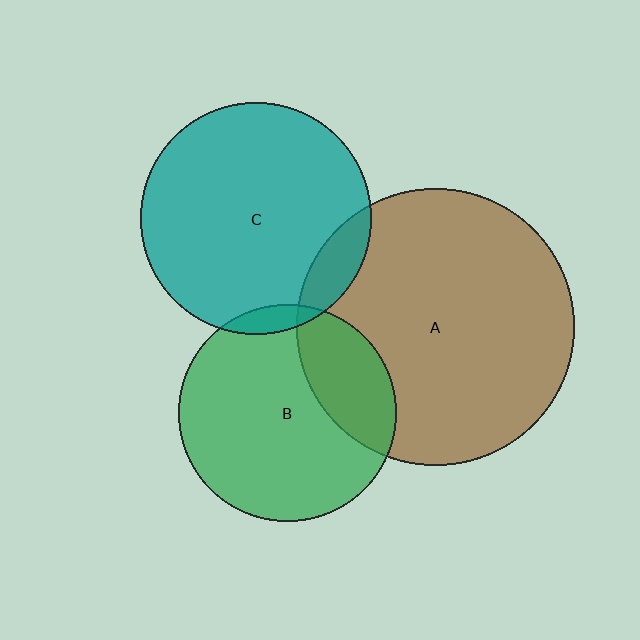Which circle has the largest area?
Circle A (brown).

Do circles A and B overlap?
Yes.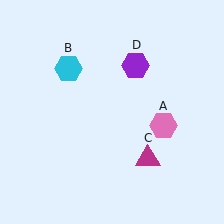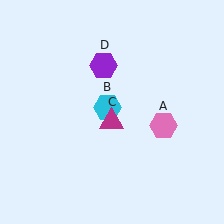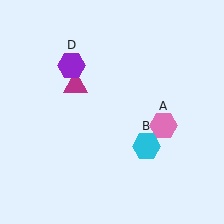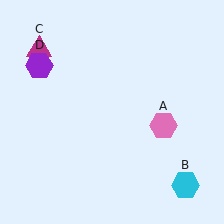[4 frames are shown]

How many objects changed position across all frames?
3 objects changed position: cyan hexagon (object B), magenta triangle (object C), purple hexagon (object D).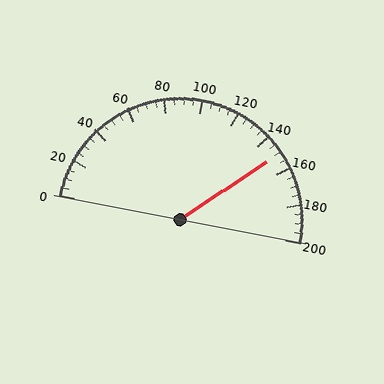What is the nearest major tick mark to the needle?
The nearest major tick mark is 160.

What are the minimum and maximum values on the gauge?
The gauge ranges from 0 to 200.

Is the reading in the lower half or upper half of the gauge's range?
The reading is in the upper half of the range (0 to 200).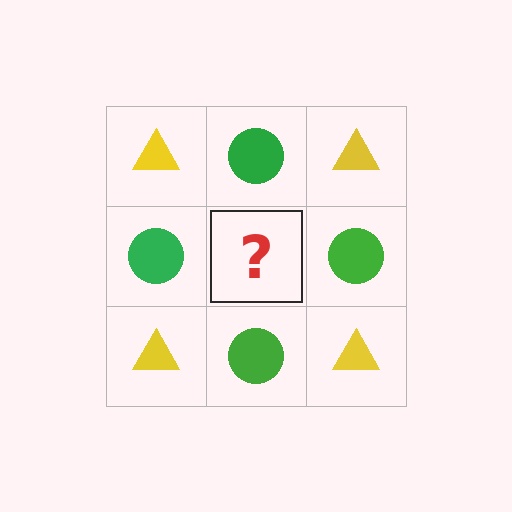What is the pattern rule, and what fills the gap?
The rule is that it alternates yellow triangle and green circle in a checkerboard pattern. The gap should be filled with a yellow triangle.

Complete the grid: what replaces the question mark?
The question mark should be replaced with a yellow triangle.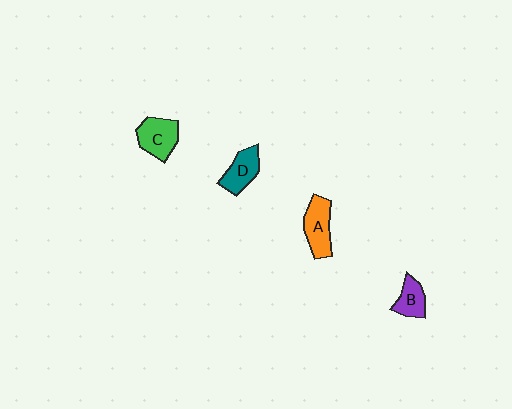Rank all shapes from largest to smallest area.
From largest to smallest: A (orange), C (green), D (teal), B (purple).